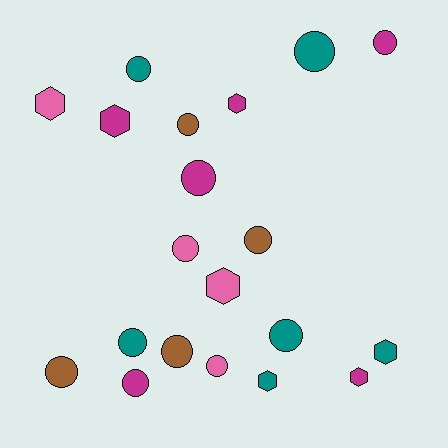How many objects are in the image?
There are 20 objects.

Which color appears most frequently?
Magenta, with 6 objects.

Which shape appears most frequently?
Circle, with 13 objects.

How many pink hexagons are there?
There are 2 pink hexagons.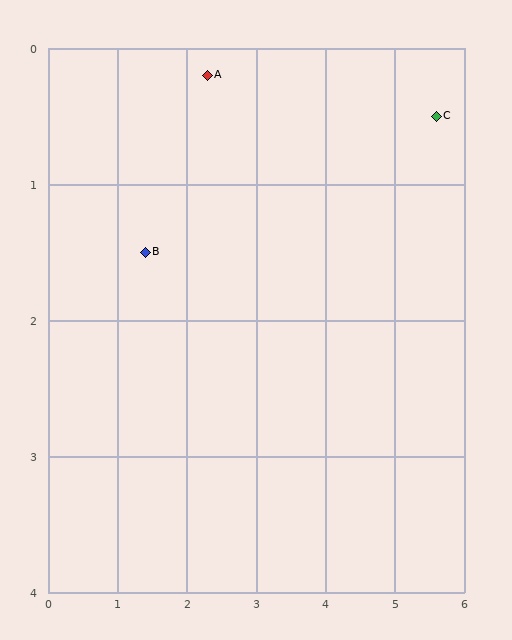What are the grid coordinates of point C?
Point C is at approximately (5.6, 0.5).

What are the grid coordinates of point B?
Point B is at approximately (1.4, 1.5).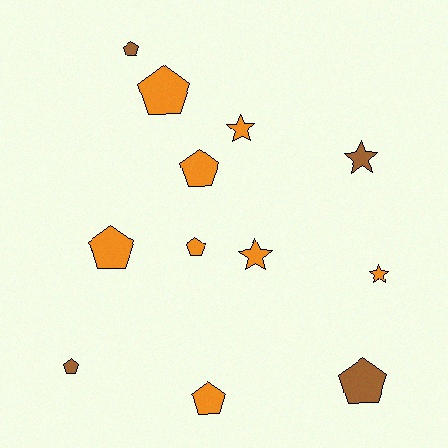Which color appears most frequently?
Orange, with 8 objects.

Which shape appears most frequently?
Pentagon, with 8 objects.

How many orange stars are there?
There are 3 orange stars.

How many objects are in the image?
There are 12 objects.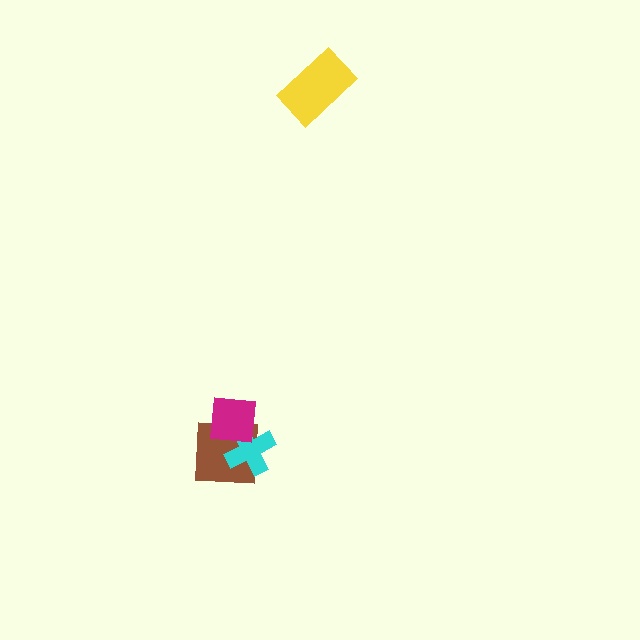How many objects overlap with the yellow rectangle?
0 objects overlap with the yellow rectangle.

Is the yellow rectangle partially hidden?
No, no other shape covers it.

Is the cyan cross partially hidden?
Yes, it is partially covered by another shape.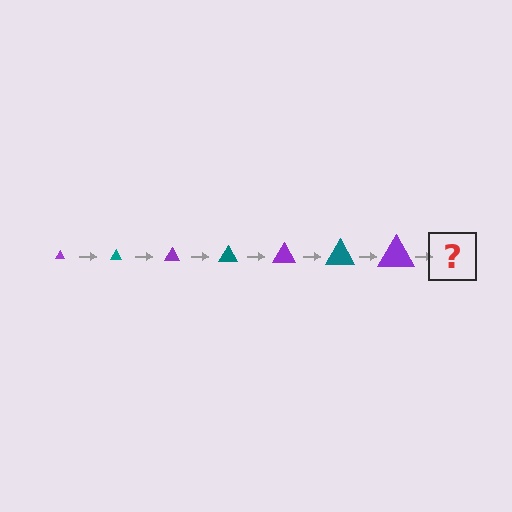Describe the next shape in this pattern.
It should be a teal triangle, larger than the previous one.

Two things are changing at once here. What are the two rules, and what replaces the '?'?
The two rules are that the triangle grows larger each step and the color cycles through purple and teal. The '?' should be a teal triangle, larger than the previous one.